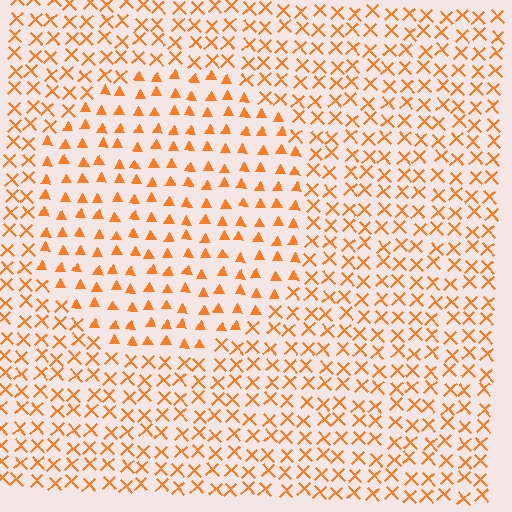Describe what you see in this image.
The image is filled with small orange elements arranged in a uniform grid. A circle-shaped region contains triangles, while the surrounding area contains X marks. The boundary is defined purely by the change in element shape.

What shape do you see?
I see a circle.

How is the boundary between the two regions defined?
The boundary is defined by a change in element shape: triangles inside vs. X marks outside. All elements share the same color and spacing.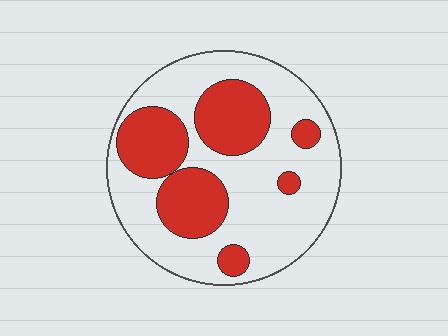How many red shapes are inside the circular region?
6.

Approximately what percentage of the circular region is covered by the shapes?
Approximately 35%.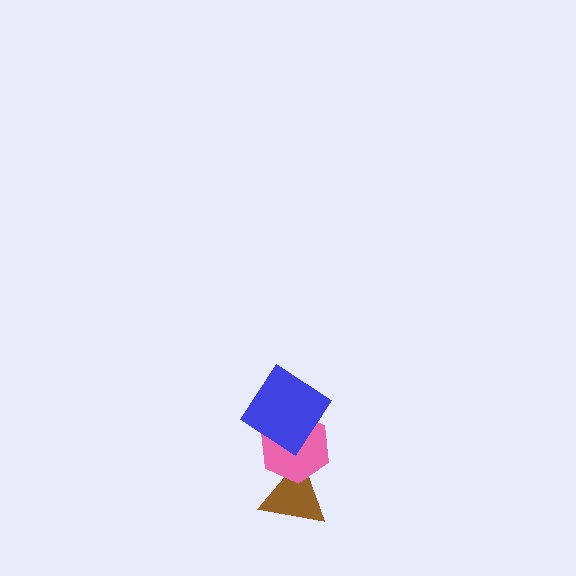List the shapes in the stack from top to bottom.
From top to bottom: the blue diamond, the pink hexagon, the brown triangle.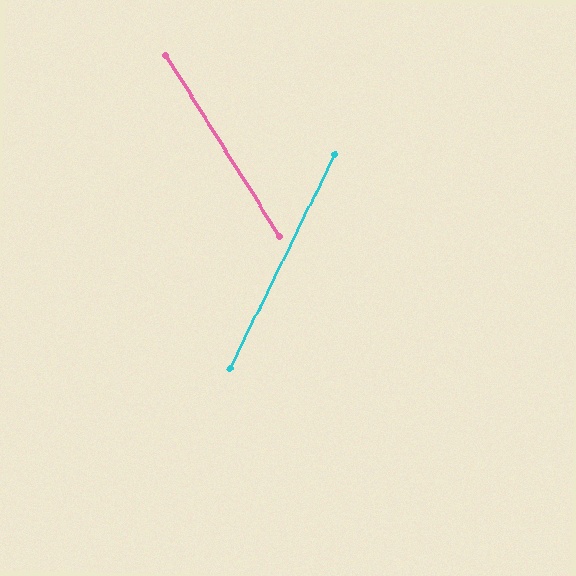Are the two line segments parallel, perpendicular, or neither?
Neither parallel nor perpendicular — they differ by about 58°.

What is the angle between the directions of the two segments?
Approximately 58 degrees.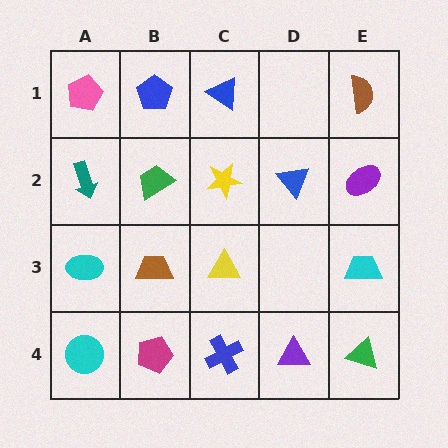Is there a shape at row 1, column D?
No, that cell is empty.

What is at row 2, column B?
A green trapezoid.